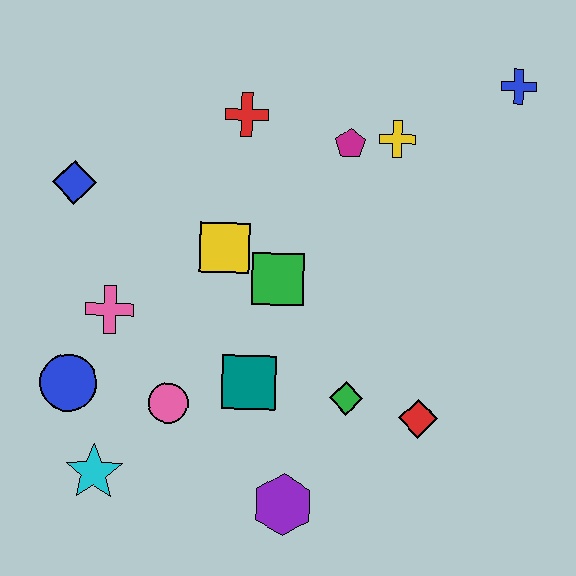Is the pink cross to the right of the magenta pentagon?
No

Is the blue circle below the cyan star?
No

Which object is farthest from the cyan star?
The blue cross is farthest from the cyan star.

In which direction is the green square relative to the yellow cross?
The green square is below the yellow cross.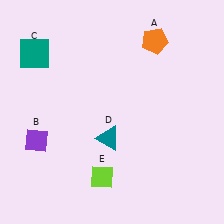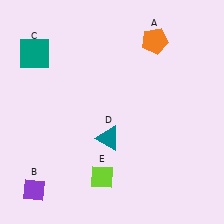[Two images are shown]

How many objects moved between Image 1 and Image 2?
1 object moved between the two images.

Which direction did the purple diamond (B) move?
The purple diamond (B) moved down.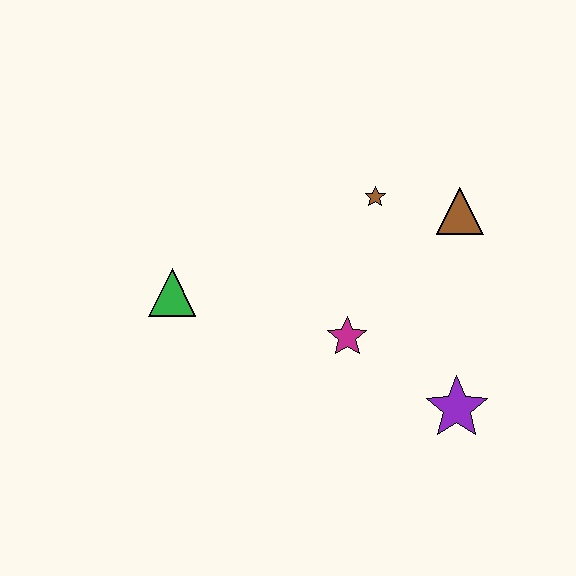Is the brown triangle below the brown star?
Yes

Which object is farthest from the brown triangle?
The green triangle is farthest from the brown triangle.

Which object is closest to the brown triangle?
The brown star is closest to the brown triangle.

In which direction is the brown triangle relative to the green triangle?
The brown triangle is to the right of the green triangle.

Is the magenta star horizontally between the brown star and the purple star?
No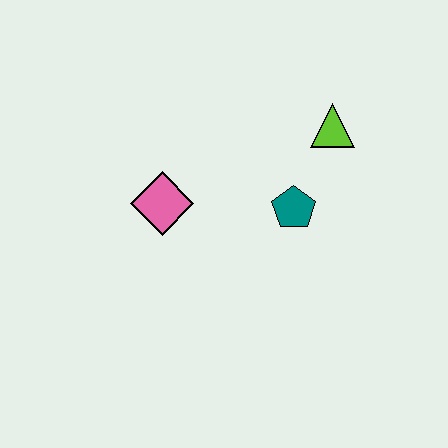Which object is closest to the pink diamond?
The teal pentagon is closest to the pink diamond.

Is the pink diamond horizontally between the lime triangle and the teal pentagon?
No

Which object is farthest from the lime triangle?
The pink diamond is farthest from the lime triangle.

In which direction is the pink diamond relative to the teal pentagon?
The pink diamond is to the left of the teal pentagon.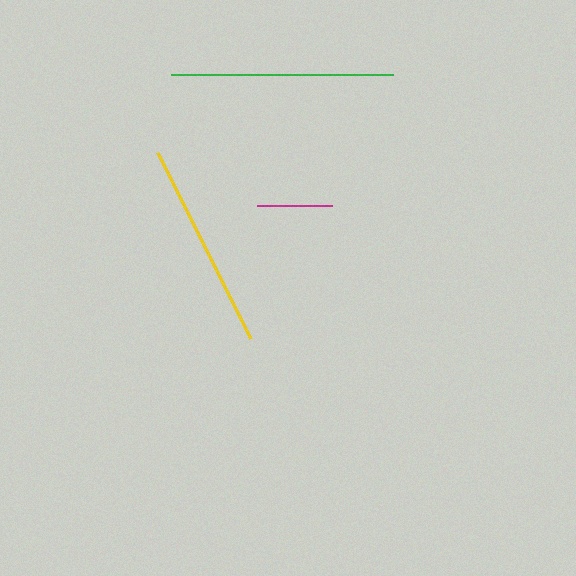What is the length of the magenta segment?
The magenta segment is approximately 76 pixels long.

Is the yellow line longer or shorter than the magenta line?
The yellow line is longer than the magenta line.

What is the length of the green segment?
The green segment is approximately 222 pixels long.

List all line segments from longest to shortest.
From longest to shortest: green, yellow, magenta.